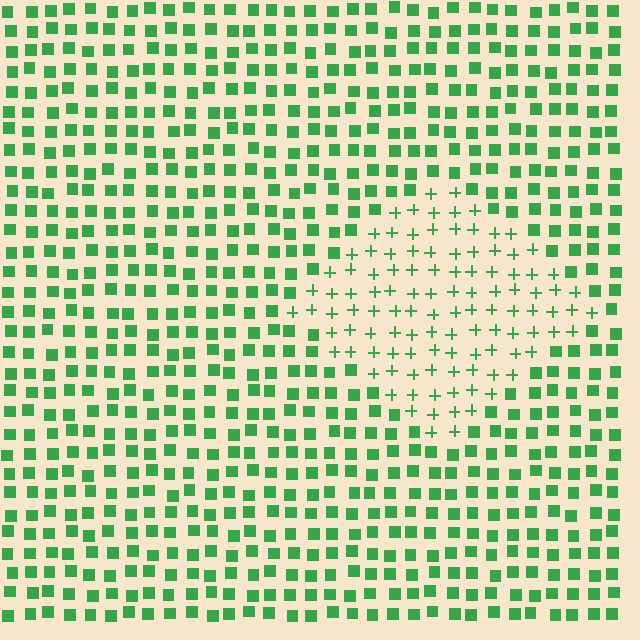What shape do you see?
I see a diamond.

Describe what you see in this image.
The image is filled with small green elements arranged in a uniform grid. A diamond-shaped region contains plus signs, while the surrounding area contains squares. The boundary is defined purely by the change in element shape.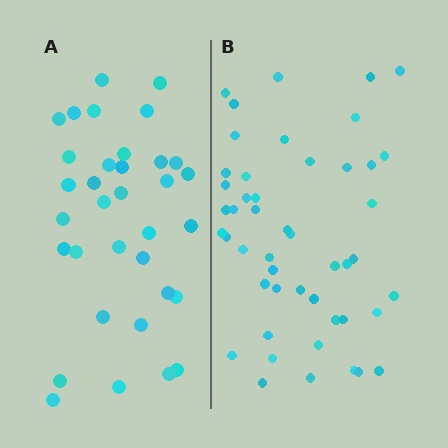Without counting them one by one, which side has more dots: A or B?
Region B (the right region) has more dots.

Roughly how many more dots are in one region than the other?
Region B has approximately 15 more dots than region A.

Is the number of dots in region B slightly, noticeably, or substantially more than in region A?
Region B has noticeably more, but not dramatically so. The ratio is roughly 1.4 to 1.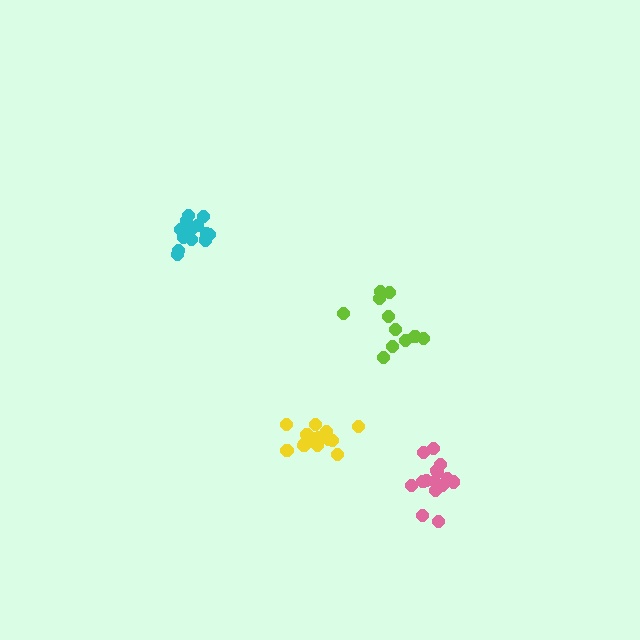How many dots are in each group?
Group 1: 11 dots, Group 2: 15 dots, Group 3: 15 dots, Group 4: 13 dots (54 total).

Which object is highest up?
The cyan cluster is topmost.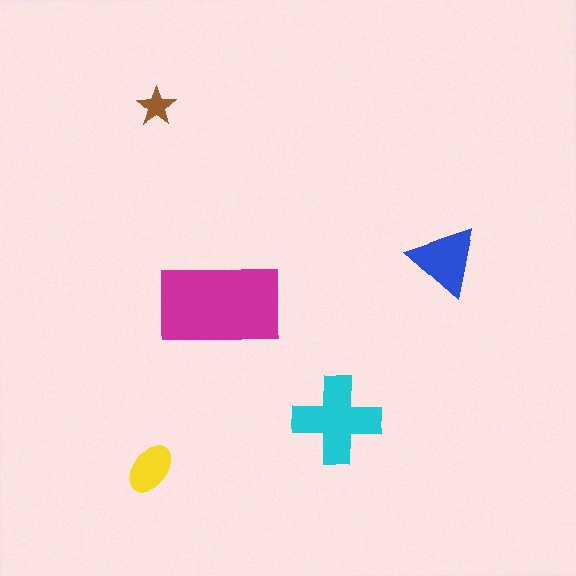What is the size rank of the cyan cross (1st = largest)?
2nd.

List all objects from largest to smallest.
The magenta rectangle, the cyan cross, the blue triangle, the yellow ellipse, the brown star.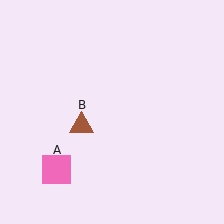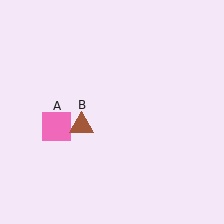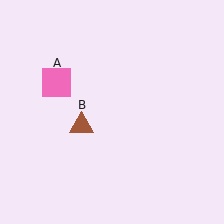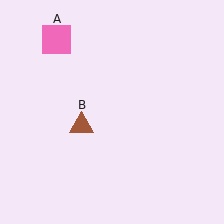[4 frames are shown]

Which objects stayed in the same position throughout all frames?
Brown triangle (object B) remained stationary.